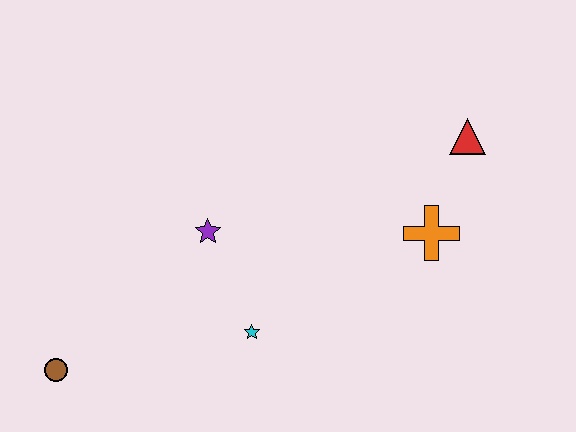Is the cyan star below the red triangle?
Yes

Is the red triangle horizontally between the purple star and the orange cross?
No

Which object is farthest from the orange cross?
The brown circle is farthest from the orange cross.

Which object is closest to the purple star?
The cyan star is closest to the purple star.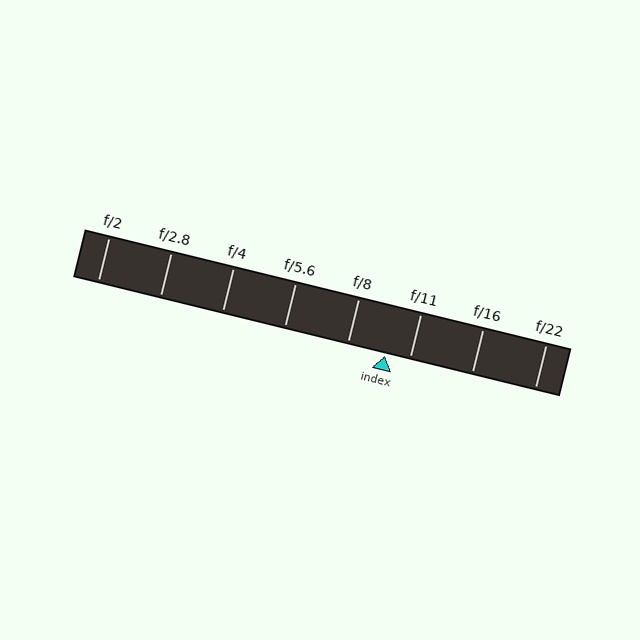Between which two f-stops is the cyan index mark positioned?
The index mark is between f/8 and f/11.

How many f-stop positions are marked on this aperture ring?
There are 8 f-stop positions marked.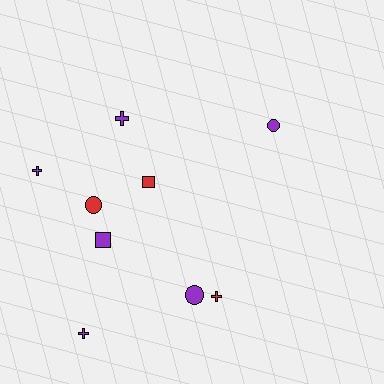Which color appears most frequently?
Purple, with 6 objects.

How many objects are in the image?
There are 9 objects.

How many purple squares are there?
There is 1 purple square.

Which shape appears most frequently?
Cross, with 4 objects.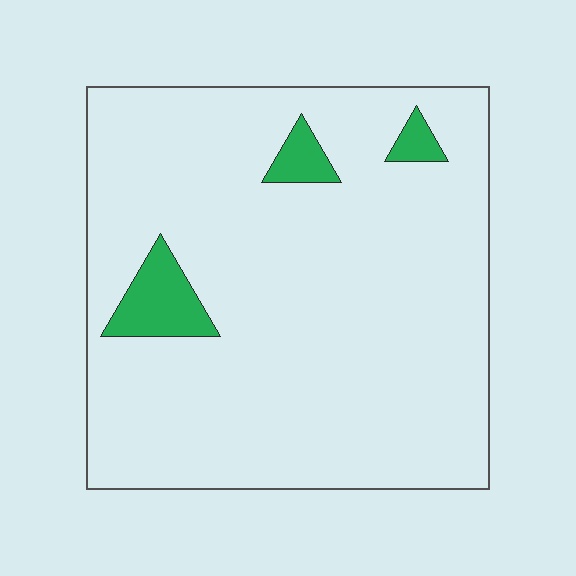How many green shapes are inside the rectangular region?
3.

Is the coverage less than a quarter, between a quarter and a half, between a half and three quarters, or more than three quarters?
Less than a quarter.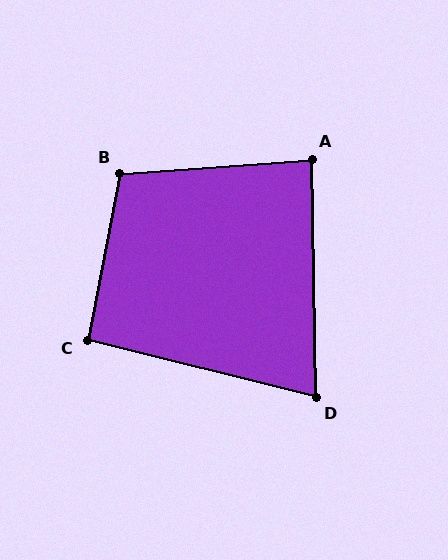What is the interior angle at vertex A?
Approximately 87 degrees (approximately right).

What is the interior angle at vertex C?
Approximately 93 degrees (approximately right).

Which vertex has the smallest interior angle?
D, at approximately 75 degrees.